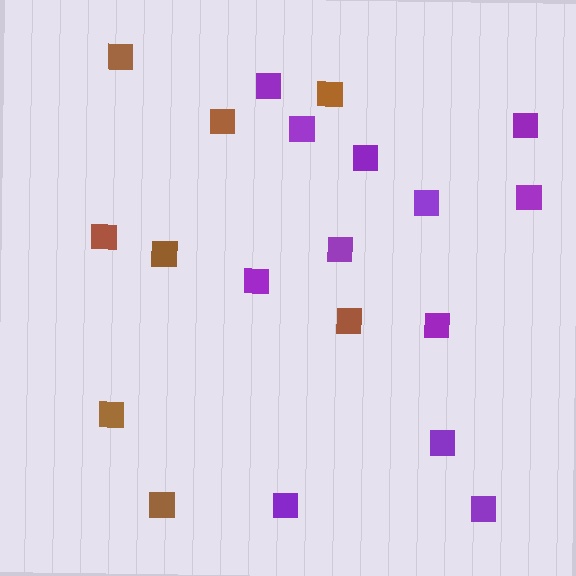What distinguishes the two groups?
There are 2 groups: one group of purple squares (12) and one group of brown squares (8).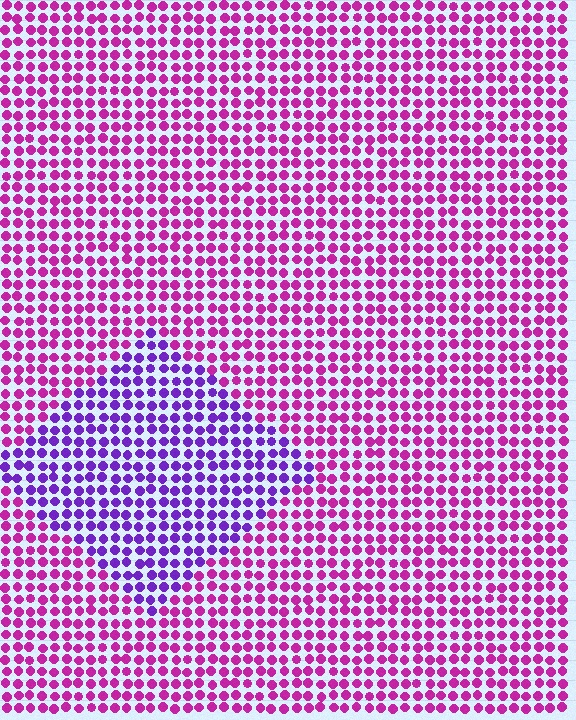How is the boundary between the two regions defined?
The boundary is defined purely by a slight shift in hue (about 43 degrees). Spacing, size, and orientation are identical on both sides.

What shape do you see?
I see a diamond.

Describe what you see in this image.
The image is filled with small magenta elements in a uniform arrangement. A diamond-shaped region is visible where the elements are tinted to a slightly different hue, forming a subtle color boundary.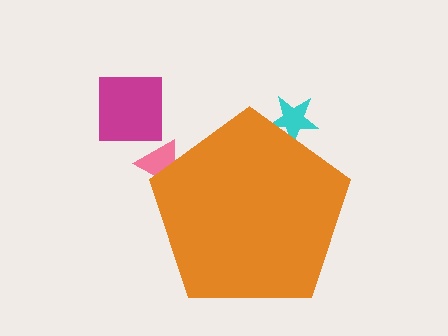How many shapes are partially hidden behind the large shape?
2 shapes are partially hidden.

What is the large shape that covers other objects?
An orange pentagon.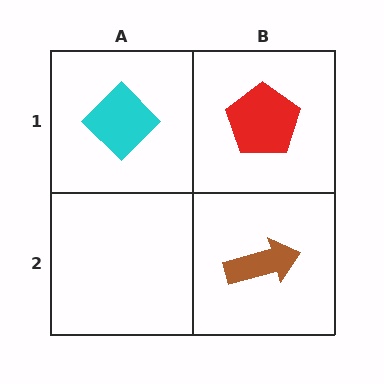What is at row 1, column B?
A red pentagon.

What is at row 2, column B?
A brown arrow.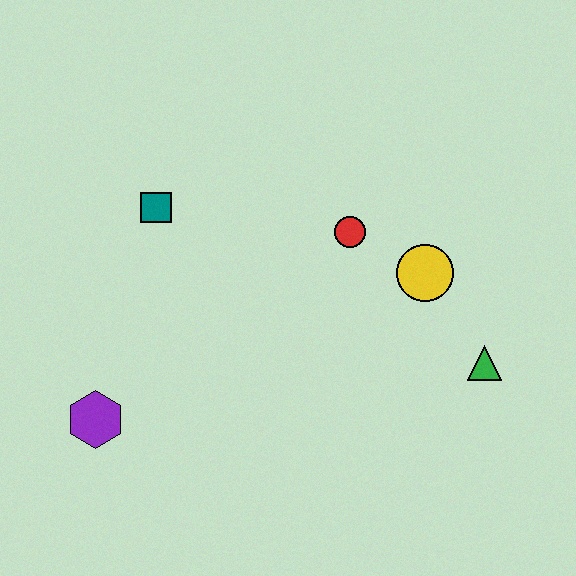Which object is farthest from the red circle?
The purple hexagon is farthest from the red circle.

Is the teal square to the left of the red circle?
Yes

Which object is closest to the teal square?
The red circle is closest to the teal square.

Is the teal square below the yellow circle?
No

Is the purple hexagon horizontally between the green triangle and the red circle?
No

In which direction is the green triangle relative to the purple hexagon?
The green triangle is to the right of the purple hexagon.